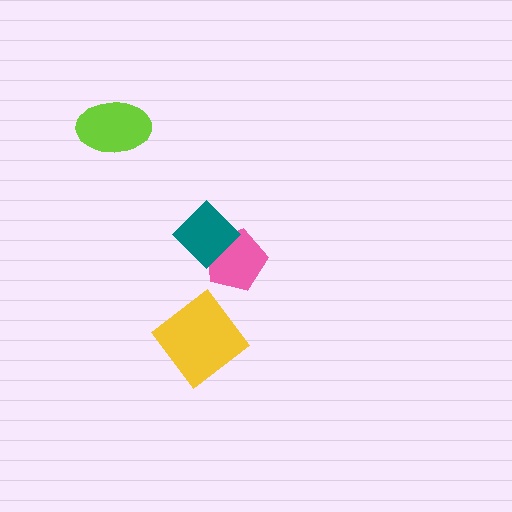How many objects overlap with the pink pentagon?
1 object overlaps with the pink pentagon.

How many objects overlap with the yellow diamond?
0 objects overlap with the yellow diamond.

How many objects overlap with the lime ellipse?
0 objects overlap with the lime ellipse.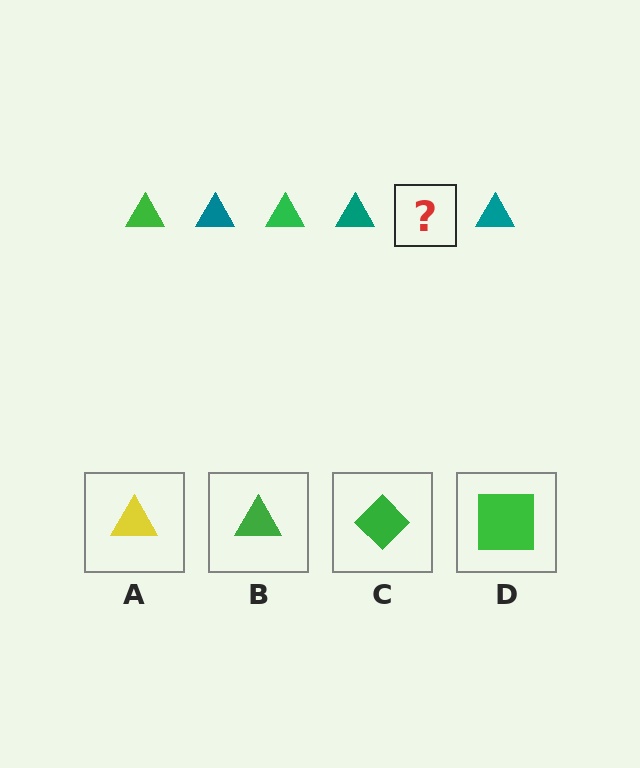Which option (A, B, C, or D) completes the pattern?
B.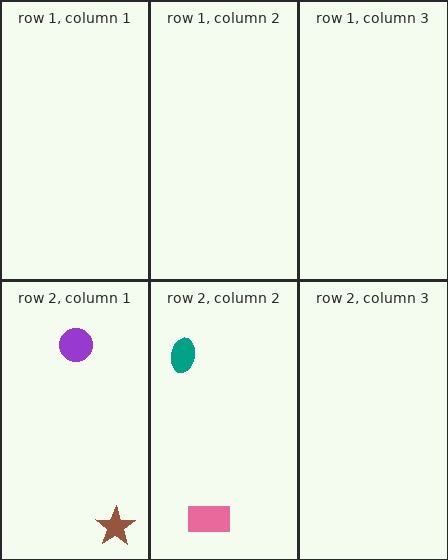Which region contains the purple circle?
The row 2, column 1 region.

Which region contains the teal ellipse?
The row 2, column 2 region.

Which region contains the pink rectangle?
The row 2, column 2 region.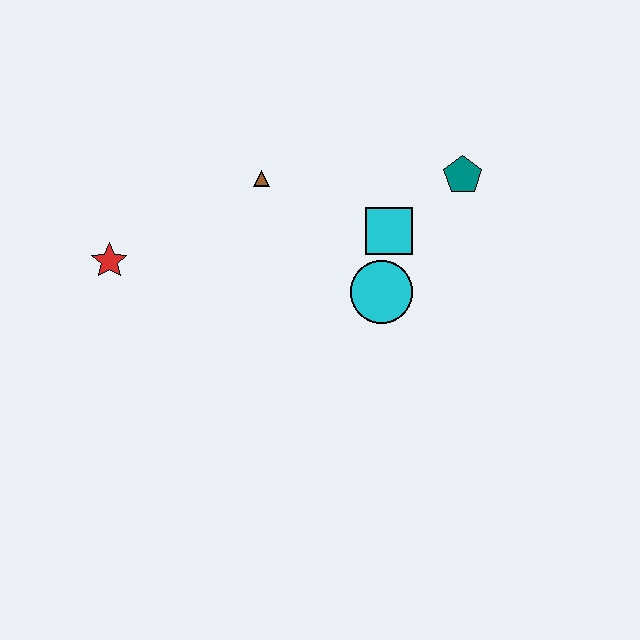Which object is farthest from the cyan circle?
The red star is farthest from the cyan circle.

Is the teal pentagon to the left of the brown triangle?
No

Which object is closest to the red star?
The brown triangle is closest to the red star.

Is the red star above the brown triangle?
No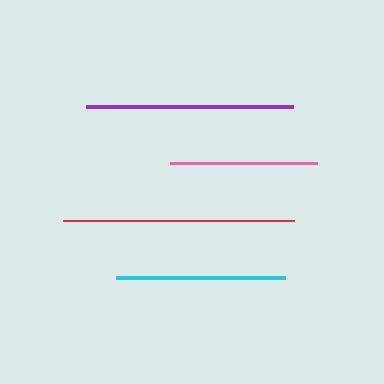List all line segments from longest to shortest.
From longest to shortest: red, purple, cyan, pink.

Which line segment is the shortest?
The pink line is the shortest at approximately 147 pixels.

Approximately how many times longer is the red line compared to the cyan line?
The red line is approximately 1.4 times the length of the cyan line.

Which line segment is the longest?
The red line is the longest at approximately 232 pixels.